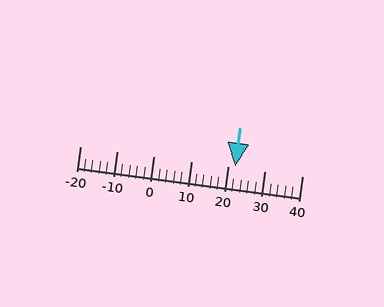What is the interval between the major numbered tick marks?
The major tick marks are spaced 10 units apart.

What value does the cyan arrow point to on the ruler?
The cyan arrow points to approximately 22.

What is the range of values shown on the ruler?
The ruler shows values from -20 to 40.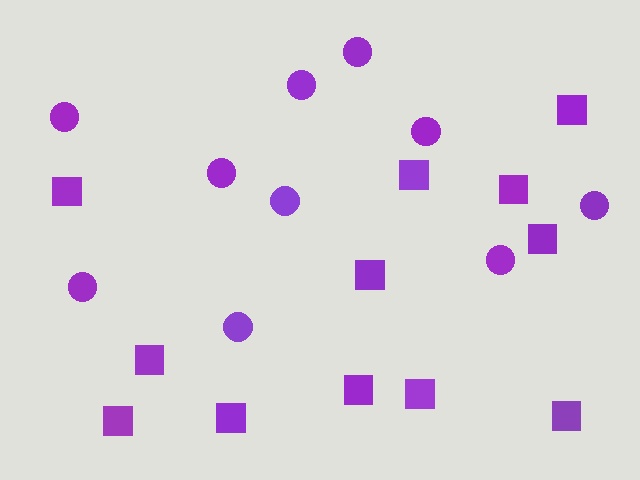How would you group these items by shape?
There are 2 groups: one group of squares (12) and one group of circles (10).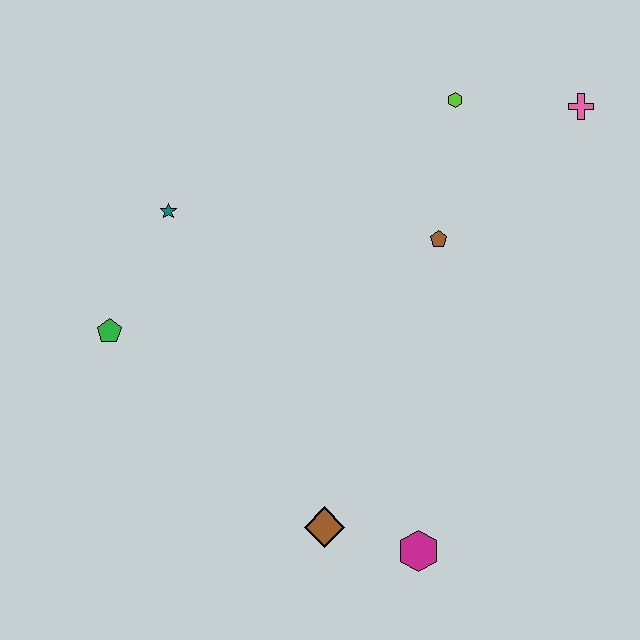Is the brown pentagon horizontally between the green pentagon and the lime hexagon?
Yes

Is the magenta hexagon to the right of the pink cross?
No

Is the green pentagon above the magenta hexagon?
Yes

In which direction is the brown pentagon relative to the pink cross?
The brown pentagon is to the left of the pink cross.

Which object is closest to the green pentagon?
The teal star is closest to the green pentagon.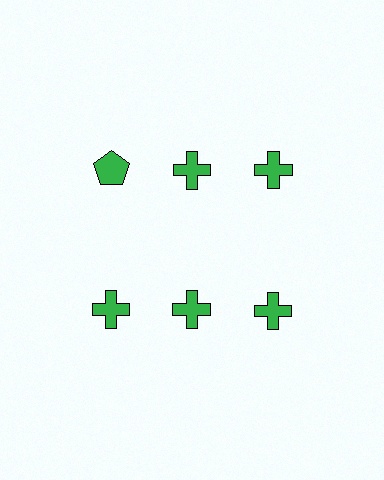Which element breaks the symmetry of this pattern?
The green pentagon in the top row, leftmost column breaks the symmetry. All other shapes are green crosses.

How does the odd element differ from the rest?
It has a different shape: pentagon instead of cross.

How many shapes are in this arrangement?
There are 6 shapes arranged in a grid pattern.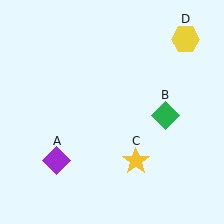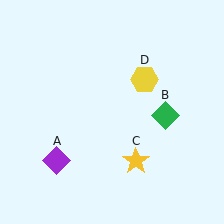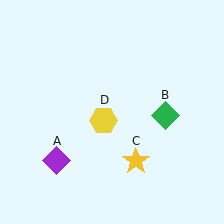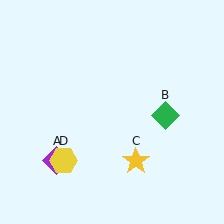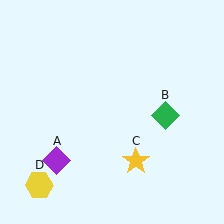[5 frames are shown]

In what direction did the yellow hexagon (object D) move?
The yellow hexagon (object D) moved down and to the left.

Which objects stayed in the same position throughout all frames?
Purple diamond (object A) and green diamond (object B) and yellow star (object C) remained stationary.